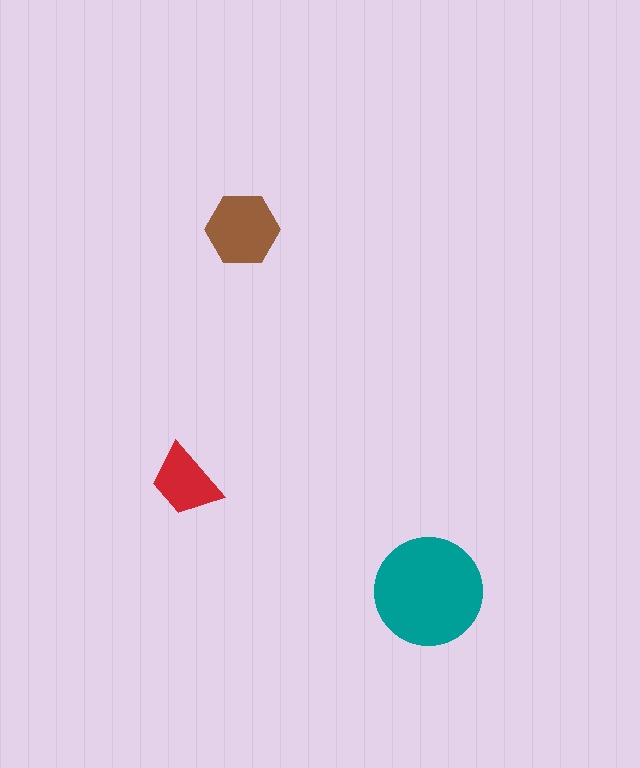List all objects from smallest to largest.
The red trapezoid, the brown hexagon, the teal circle.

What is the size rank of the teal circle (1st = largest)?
1st.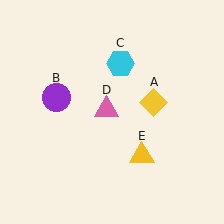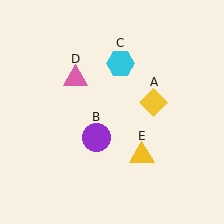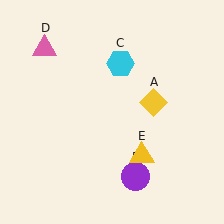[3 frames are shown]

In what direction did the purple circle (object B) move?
The purple circle (object B) moved down and to the right.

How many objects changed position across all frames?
2 objects changed position: purple circle (object B), pink triangle (object D).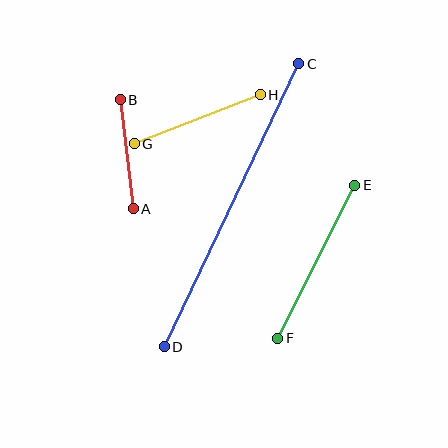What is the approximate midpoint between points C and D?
The midpoint is at approximately (231, 205) pixels.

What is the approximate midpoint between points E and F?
The midpoint is at approximately (316, 262) pixels.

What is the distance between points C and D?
The distance is approximately 313 pixels.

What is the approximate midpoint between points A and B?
The midpoint is at approximately (127, 154) pixels.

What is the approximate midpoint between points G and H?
The midpoint is at approximately (197, 119) pixels.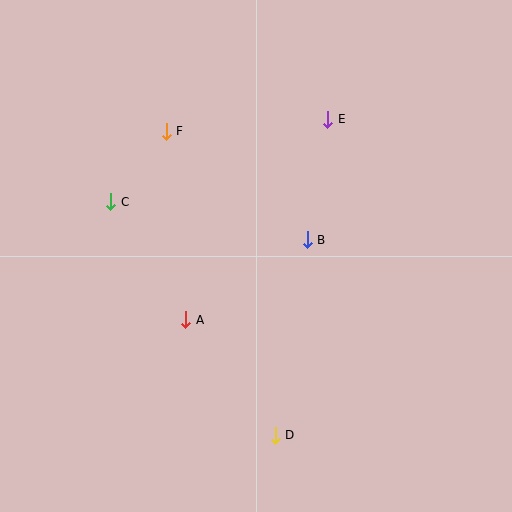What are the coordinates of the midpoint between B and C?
The midpoint between B and C is at (209, 221).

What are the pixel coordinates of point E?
Point E is at (328, 119).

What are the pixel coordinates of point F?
Point F is at (166, 131).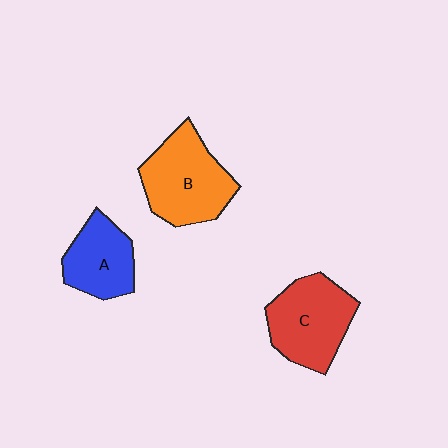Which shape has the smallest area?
Shape A (blue).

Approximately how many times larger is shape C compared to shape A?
Approximately 1.3 times.